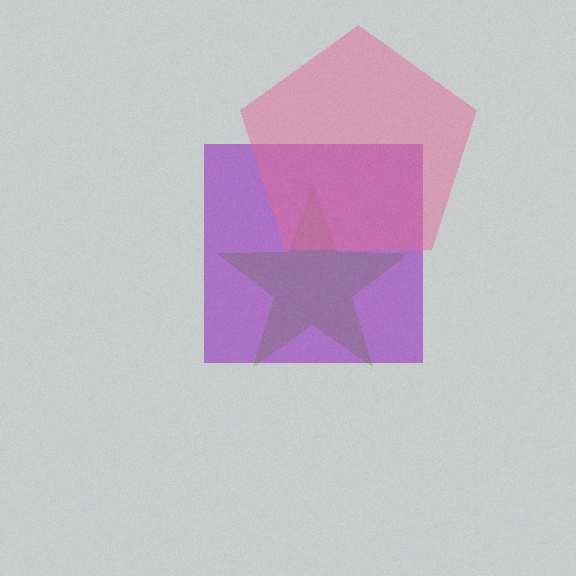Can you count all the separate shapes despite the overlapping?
Yes, there are 3 separate shapes.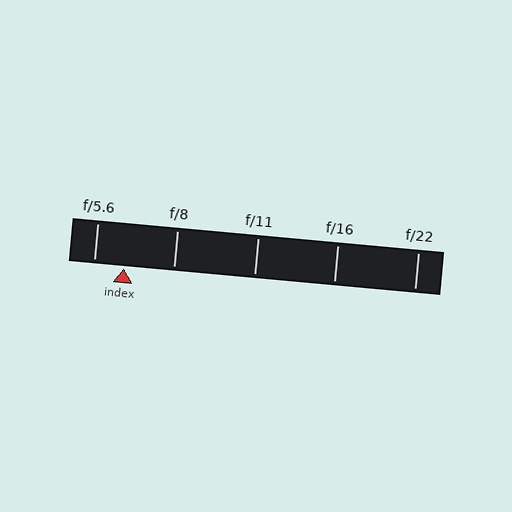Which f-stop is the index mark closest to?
The index mark is closest to f/5.6.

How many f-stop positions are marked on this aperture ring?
There are 5 f-stop positions marked.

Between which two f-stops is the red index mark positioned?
The index mark is between f/5.6 and f/8.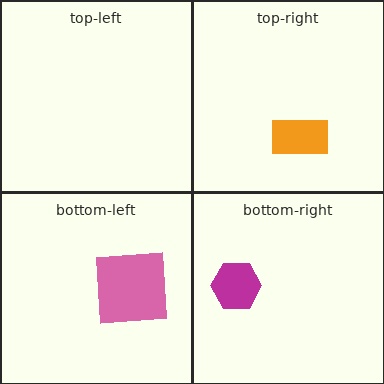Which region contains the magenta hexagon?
The bottom-right region.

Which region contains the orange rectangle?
The top-right region.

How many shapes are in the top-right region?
1.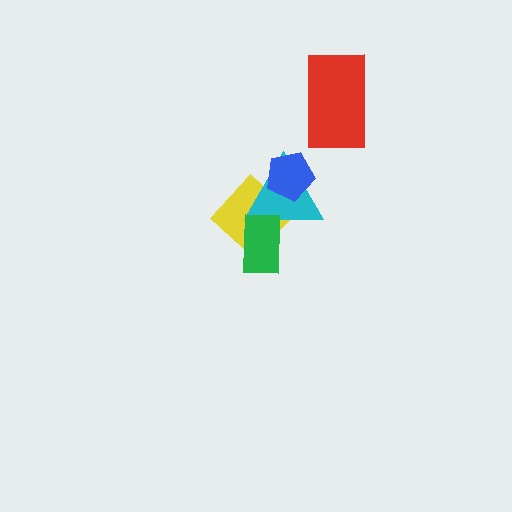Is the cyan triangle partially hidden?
Yes, it is partially covered by another shape.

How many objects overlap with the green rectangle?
2 objects overlap with the green rectangle.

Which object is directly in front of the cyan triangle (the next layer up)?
The green rectangle is directly in front of the cyan triangle.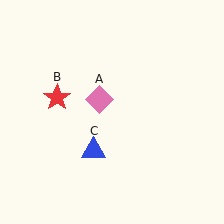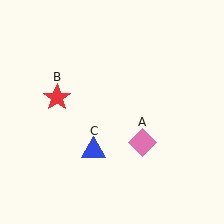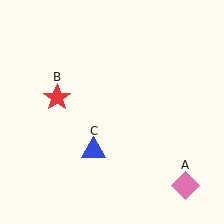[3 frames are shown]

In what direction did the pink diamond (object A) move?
The pink diamond (object A) moved down and to the right.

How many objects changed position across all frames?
1 object changed position: pink diamond (object A).